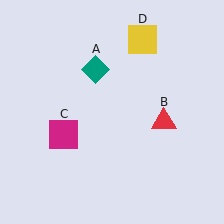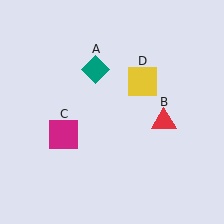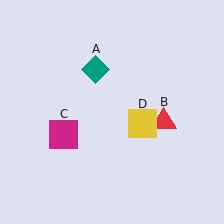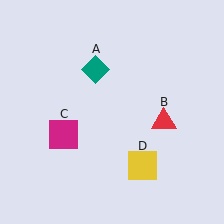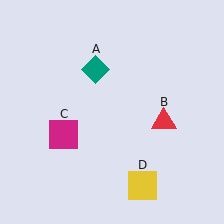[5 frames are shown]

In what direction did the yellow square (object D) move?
The yellow square (object D) moved down.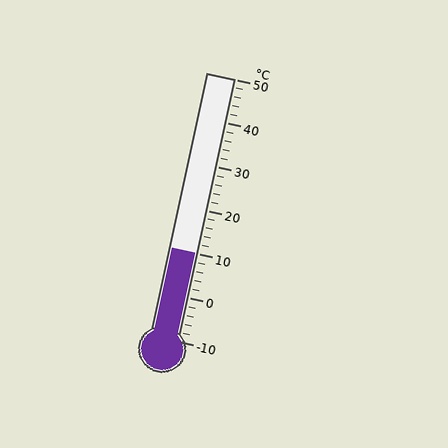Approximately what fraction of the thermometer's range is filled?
The thermometer is filled to approximately 35% of its range.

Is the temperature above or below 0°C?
The temperature is above 0°C.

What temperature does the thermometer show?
The thermometer shows approximately 10°C.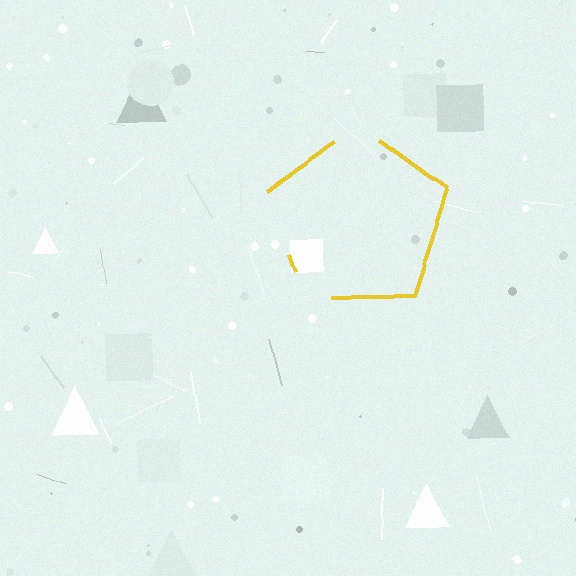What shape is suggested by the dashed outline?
The dashed outline suggests a pentagon.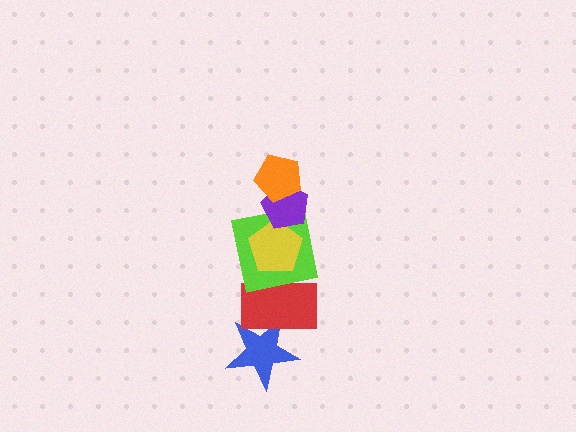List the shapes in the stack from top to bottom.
From top to bottom: the orange pentagon, the purple pentagon, the yellow pentagon, the lime square, the red rectangle, the blue star.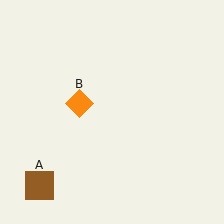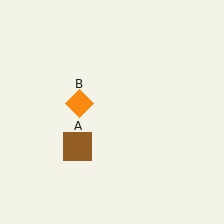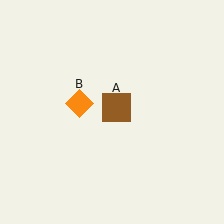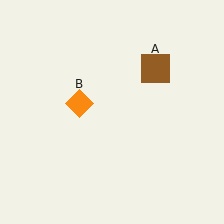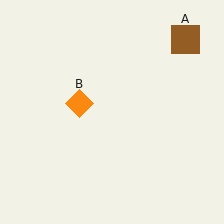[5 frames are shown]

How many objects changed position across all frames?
1 object changed position: brown square (object A).